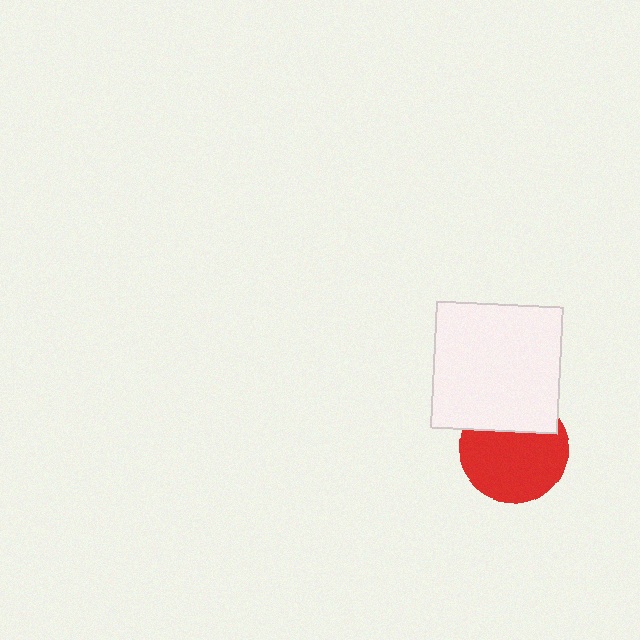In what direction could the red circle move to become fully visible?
The red circle could move down. That would shift it out from behind the white square entirely.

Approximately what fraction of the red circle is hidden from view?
Roughly 31% of the red circle is hidden behind the white square.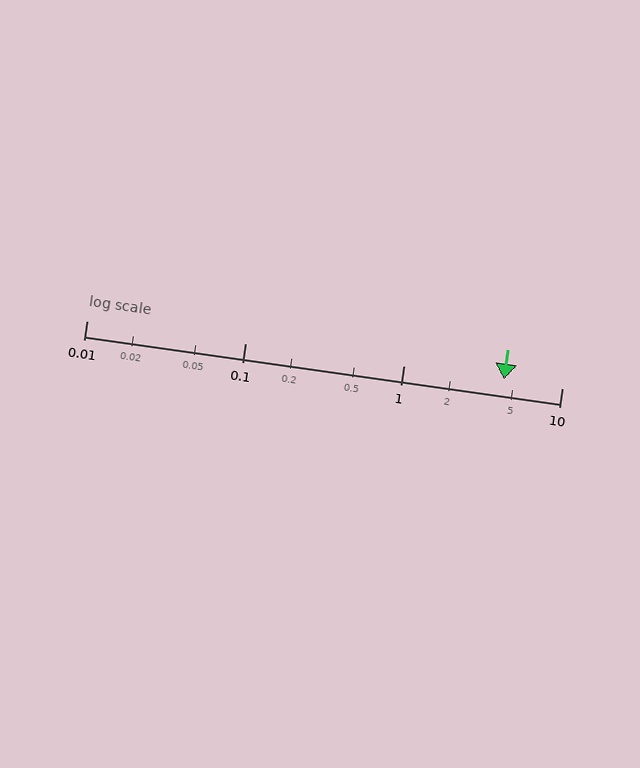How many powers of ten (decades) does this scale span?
The scale spans 3 decades, from 0.01 to 10.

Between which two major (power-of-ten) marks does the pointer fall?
The pointer is between 1 and 10.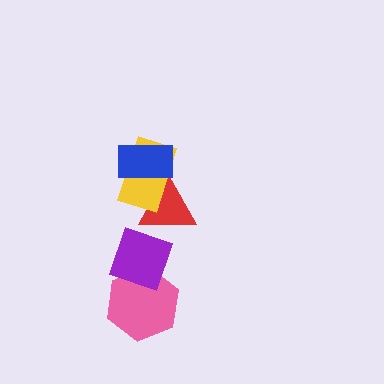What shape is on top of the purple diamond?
The red triangle is on top of the purple diamond.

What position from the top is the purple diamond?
The purple diamond is 4th from the top.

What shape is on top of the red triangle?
The yellow rectangle is on top of the red triangle.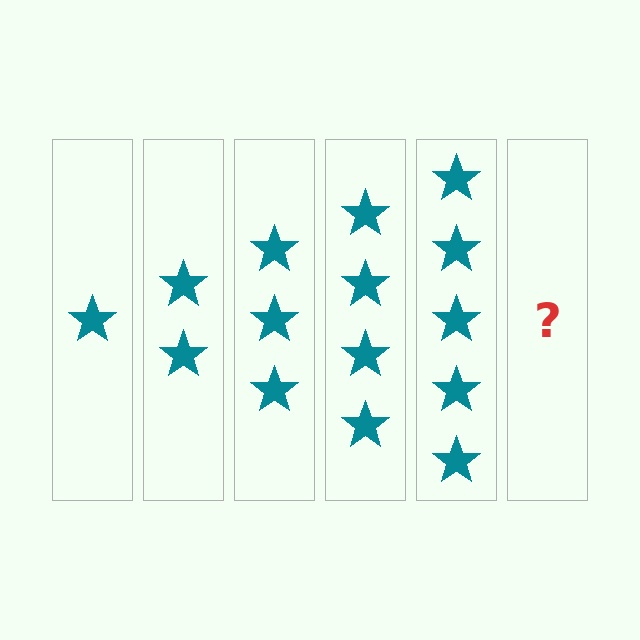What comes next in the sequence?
The next element should be 6 stars.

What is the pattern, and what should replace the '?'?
The pattern is that each step adds one more star. The '?' should be 6 stars.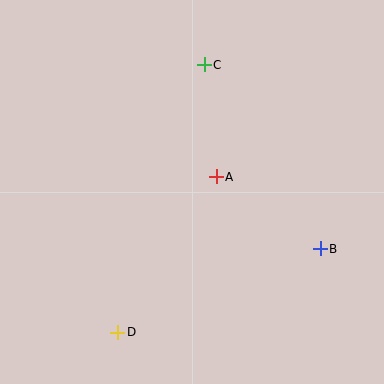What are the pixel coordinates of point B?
Point B is at (320, 249).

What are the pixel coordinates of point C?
Point C is at (204, 65).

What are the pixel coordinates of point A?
Point A is at (216, 177).